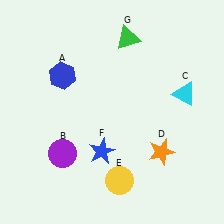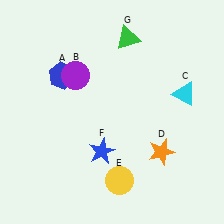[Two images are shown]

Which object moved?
The purple circle (B) moved up.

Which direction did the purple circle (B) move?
The purple circle (B) moved up.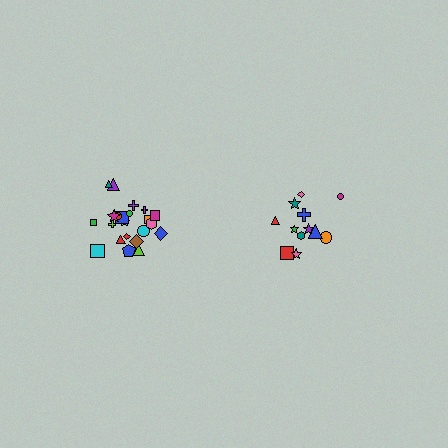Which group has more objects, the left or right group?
The left group.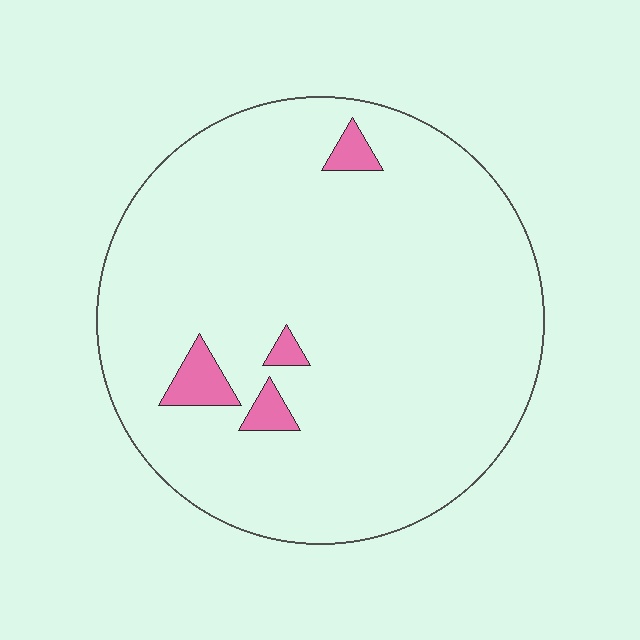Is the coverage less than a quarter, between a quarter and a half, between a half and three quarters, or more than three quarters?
Less than a quarter.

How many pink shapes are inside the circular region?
4.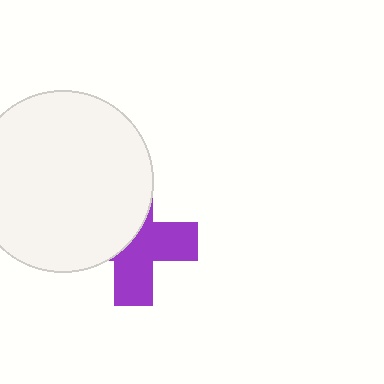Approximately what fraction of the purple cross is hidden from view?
Roughly 47% of the purple cross is hidden behind the white circle.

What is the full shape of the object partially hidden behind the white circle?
The partially hidden object is a purple cross.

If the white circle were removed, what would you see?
You would see the complete purple cross.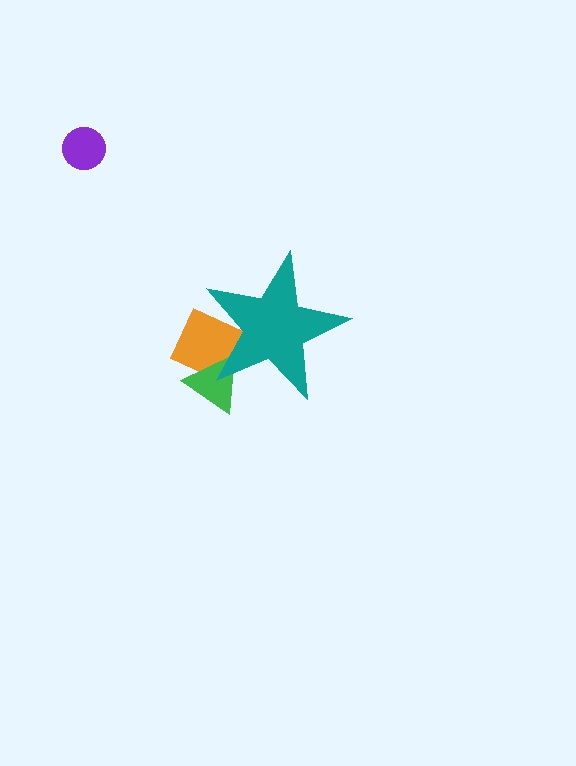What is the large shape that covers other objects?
A teal star.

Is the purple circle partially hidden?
No, the purple circle is fully visible.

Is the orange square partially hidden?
Yes, the orange square is partially hidden behind the teal star.